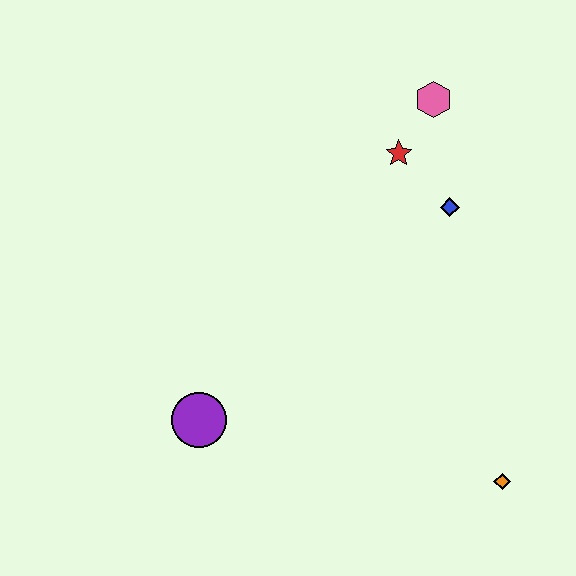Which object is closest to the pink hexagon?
The red star is closest to the pink hexagon.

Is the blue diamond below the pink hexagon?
Yes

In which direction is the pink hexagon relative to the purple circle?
The pink hexagon is above the purple circle.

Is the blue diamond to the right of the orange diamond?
No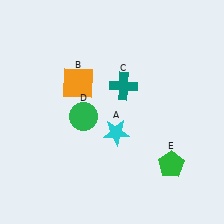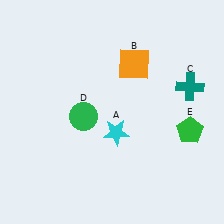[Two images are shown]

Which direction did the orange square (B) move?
The orange square (B) moved right.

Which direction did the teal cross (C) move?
The teal cross (C) moved right.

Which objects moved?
The objects that moved are: the orange square (B), the teal cross (C), the green pentagon (E).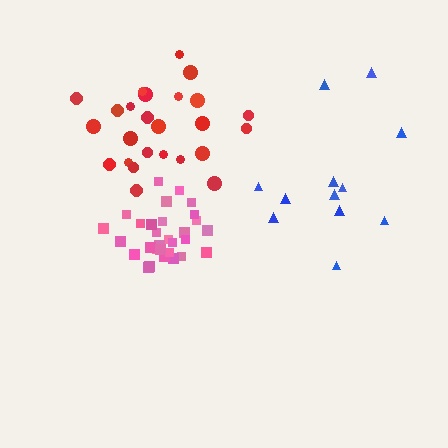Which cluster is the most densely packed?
Pink.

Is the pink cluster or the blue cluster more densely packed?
Pink.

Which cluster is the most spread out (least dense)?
Blue.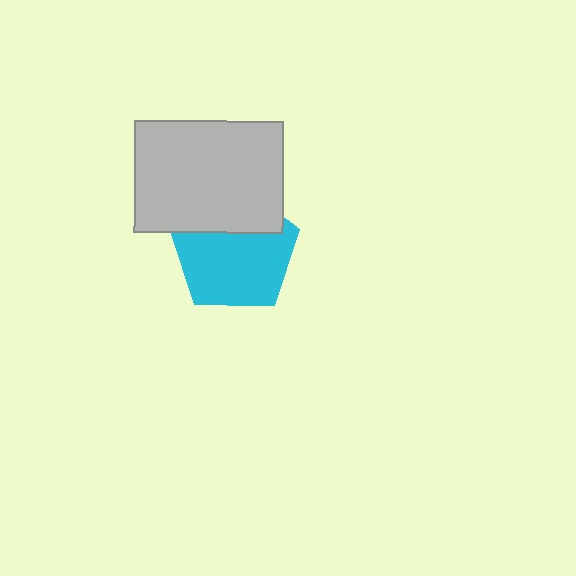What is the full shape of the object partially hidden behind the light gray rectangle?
The partially hidden object is a cyan pentagon.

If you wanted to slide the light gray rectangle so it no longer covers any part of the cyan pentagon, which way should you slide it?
Slide it up — that is the most direct way to separate the two shapes.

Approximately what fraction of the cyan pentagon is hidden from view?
Roughly 31% of the cyan pentagon is hidden behind the light gray rectangle.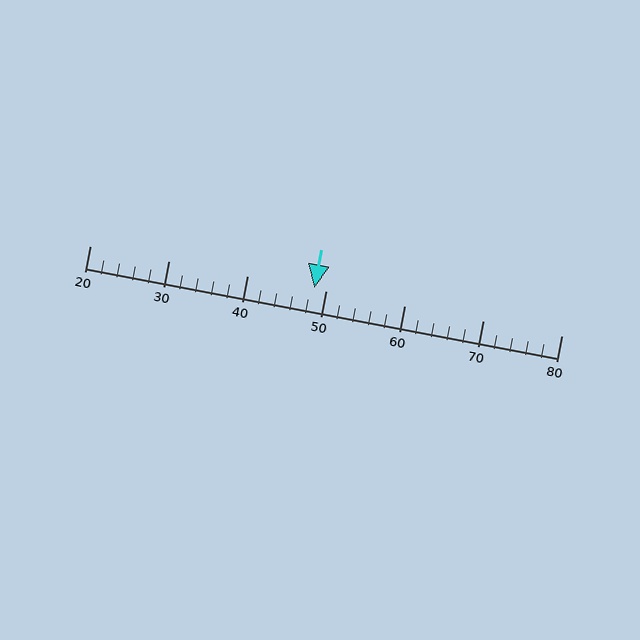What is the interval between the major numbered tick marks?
The major tick marks are spaced 10 units apart.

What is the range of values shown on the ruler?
The ruler shows values from 20 to 80.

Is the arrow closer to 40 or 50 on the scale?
The arrow is closer to 50.